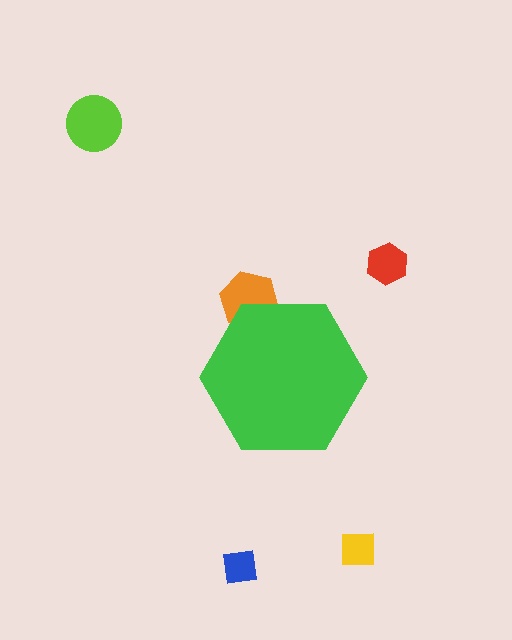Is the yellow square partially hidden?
No, the yellow square is fully visible.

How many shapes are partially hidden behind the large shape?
1 shape is partially hidden.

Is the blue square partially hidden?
No, the blue square is fully visible.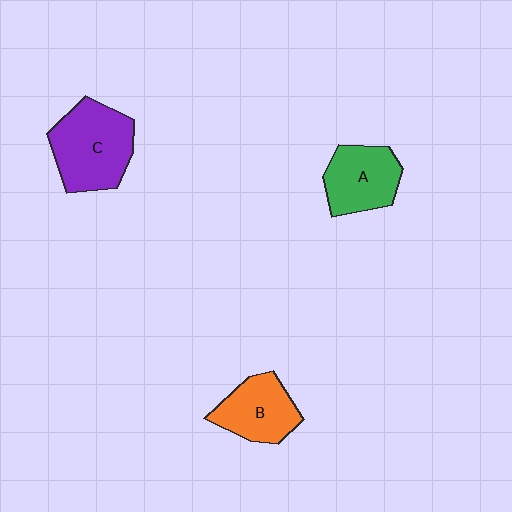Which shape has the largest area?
Shape C (purple).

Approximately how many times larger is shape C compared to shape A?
Approximately 1.3 times.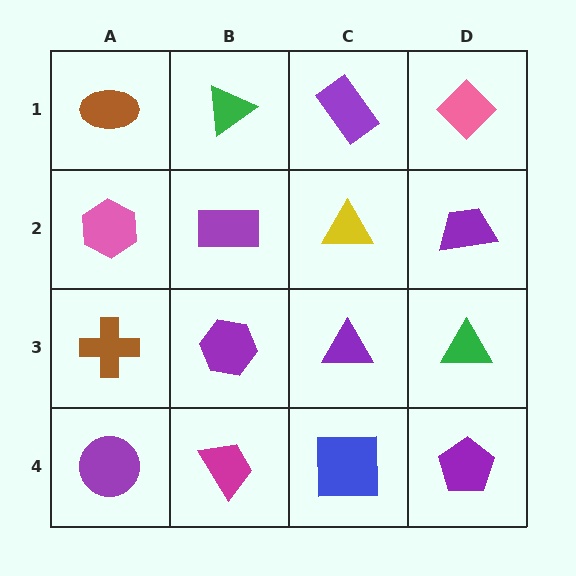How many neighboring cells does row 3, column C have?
4.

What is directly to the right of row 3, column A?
A purple hexagon.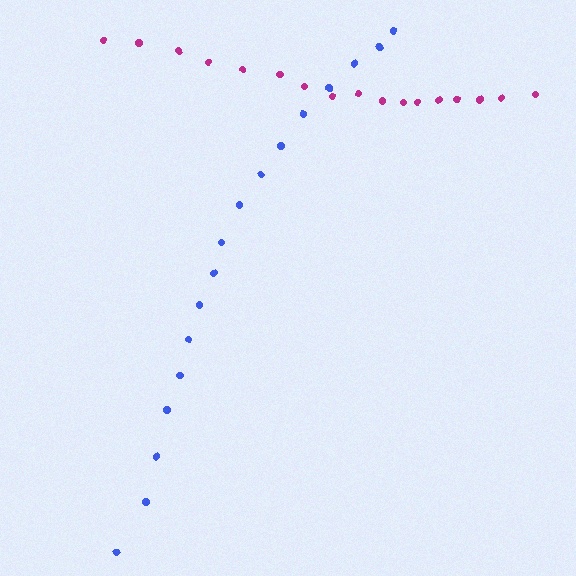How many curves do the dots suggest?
There are 2 distinct paths.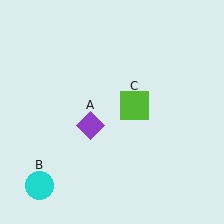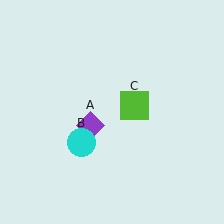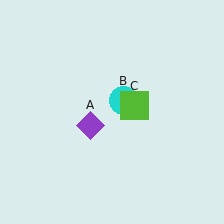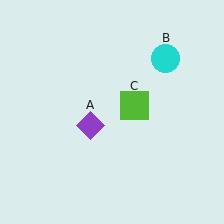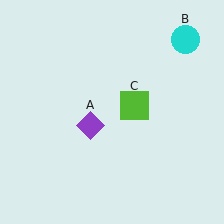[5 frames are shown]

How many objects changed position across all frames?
1 object changed position: cyan circle (object B).